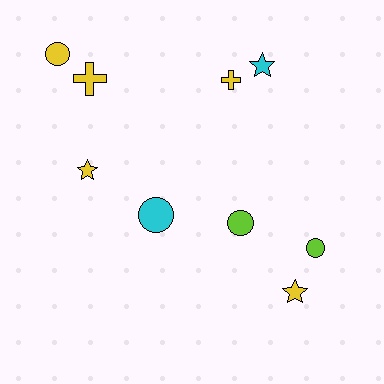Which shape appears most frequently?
Circle, with 4 objects.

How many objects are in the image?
There are 9 objects.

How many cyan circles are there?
There is 1 cyan circle.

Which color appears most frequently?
Yellow, with 5 objects.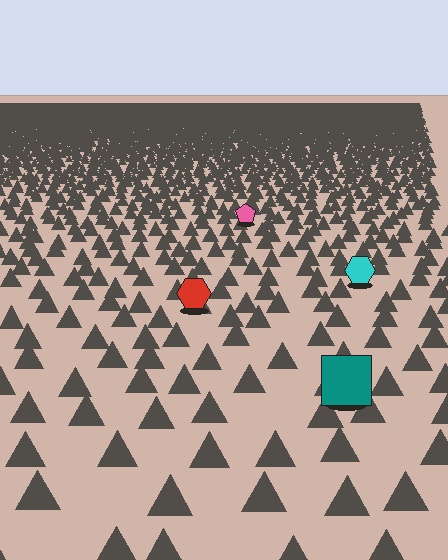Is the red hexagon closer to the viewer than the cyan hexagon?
Yes. The red hexagon is closer — you can tell from the texture gradient: the ground texture is coarser near it.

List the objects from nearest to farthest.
From nearest to farthest: the teal square, the red hexagon, the cyan hexagon, the pink pentagon.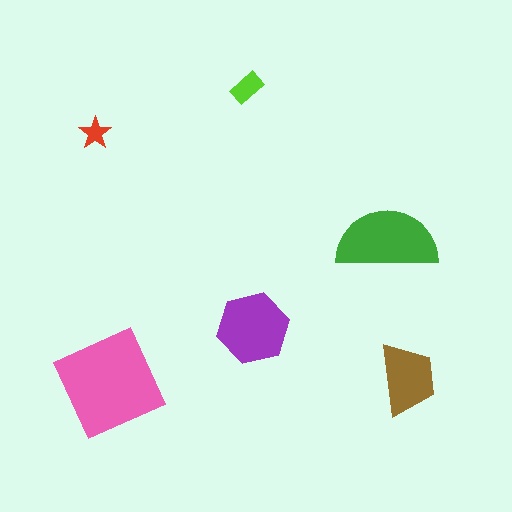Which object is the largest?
The pink diamond.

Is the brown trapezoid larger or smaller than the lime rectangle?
Larger.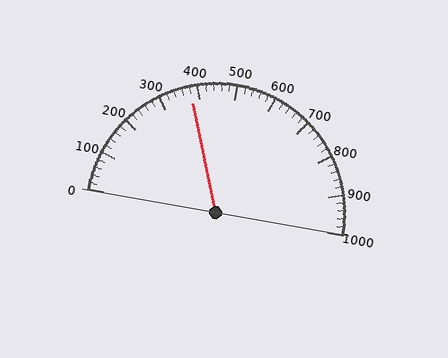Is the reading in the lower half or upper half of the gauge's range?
The reading is in the lower half of the range (0 to 1000).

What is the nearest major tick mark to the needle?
The nearest major tick mark is 400.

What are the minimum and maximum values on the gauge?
The gauge ranges from 0 to 1000.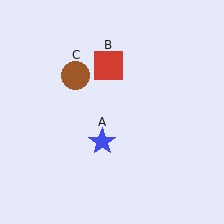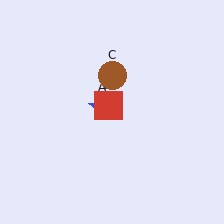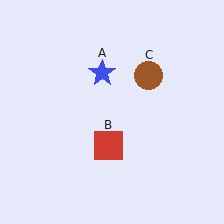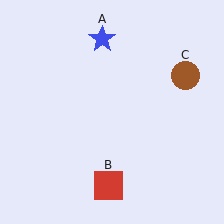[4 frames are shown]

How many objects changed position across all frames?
3 objects changed position: blue star (object A), red square (object B), brown circle (object C).